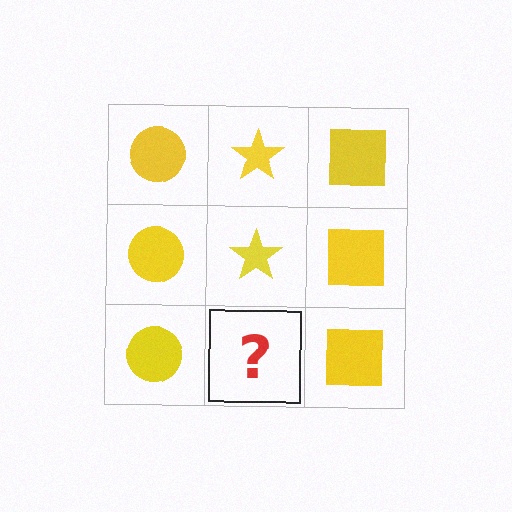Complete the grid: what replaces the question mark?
The question mark should be replaced with a yellow star.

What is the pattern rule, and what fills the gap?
The rule is that each column has a consistent shape. The gap should be filled with a yellow star.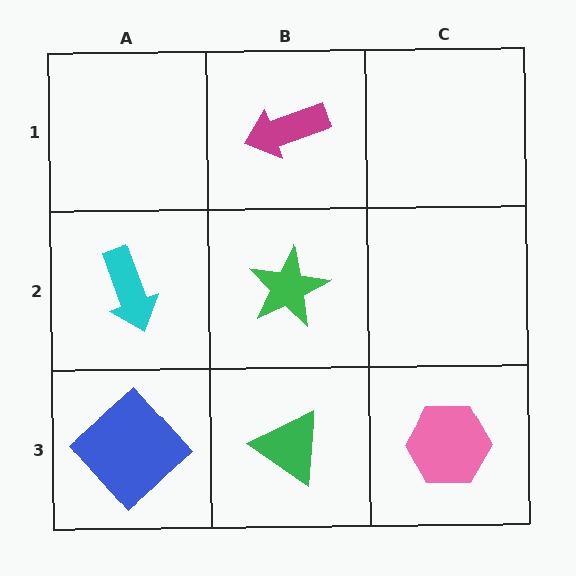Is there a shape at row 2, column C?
No, that cell is empty.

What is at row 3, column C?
A pink hexagon.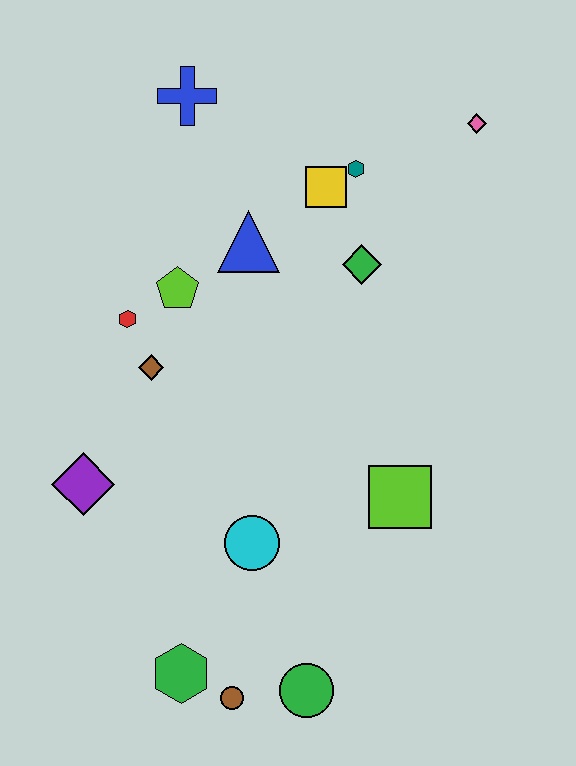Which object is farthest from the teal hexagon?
The brown circle is farthest from the teal hexagon.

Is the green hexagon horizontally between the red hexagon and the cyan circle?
Yes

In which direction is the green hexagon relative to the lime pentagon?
The green hexagon is below the lime pentagon.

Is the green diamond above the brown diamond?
Yes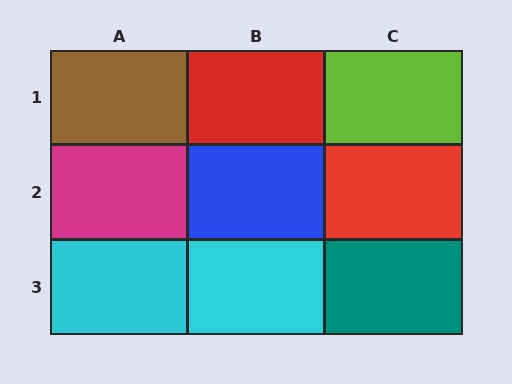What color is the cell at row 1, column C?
Lime.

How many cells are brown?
1 cell is brown.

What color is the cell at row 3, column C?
Teal.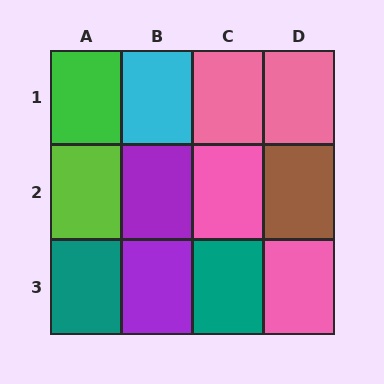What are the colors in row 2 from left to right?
Lime, purple, pink, brown.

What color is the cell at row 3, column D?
Pink.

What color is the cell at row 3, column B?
Purple.